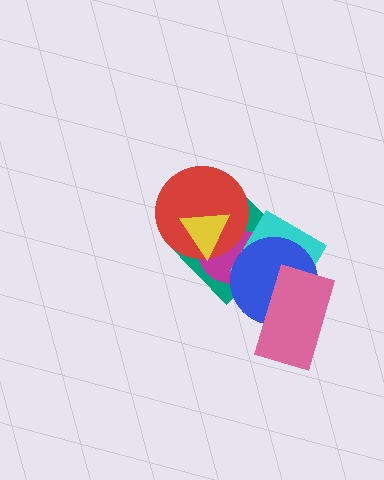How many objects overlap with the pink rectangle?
3 objects overlap with the pink rectangle.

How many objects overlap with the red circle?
3 objects overlap with the red circle.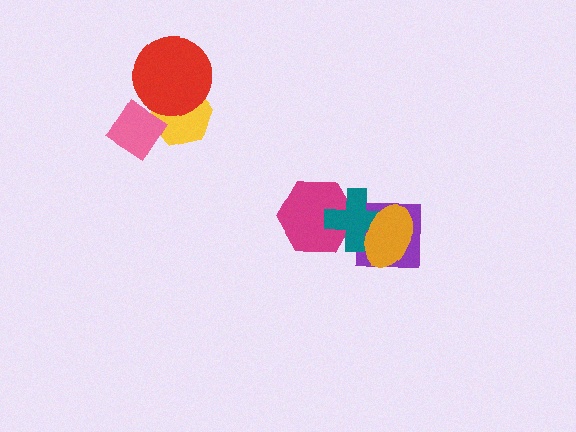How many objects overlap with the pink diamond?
1 object overlaps with the pink diamond.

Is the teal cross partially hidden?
Yes, it is partially covered by another shape.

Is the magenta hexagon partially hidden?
Yes, it is partially covered by another shape.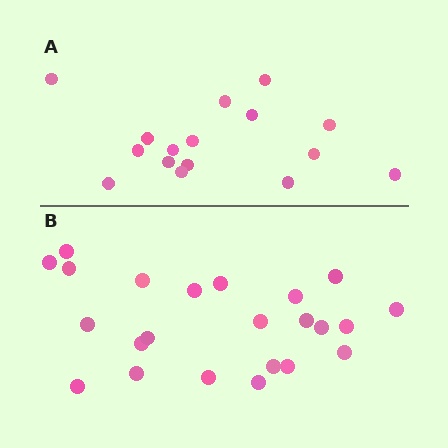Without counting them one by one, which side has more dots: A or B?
Region B (the bottom region) has more dots.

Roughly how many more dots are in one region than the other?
Region B has roughly 8 or so more dots than region A.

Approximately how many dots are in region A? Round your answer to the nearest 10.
About 20 dots. (The exact count is 16, which rounds to 20.)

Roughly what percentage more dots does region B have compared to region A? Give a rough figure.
About 45% more.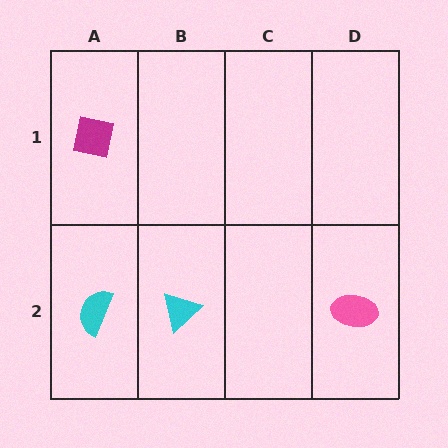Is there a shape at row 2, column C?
No, that cell is empty.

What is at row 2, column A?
A cyan semicircle.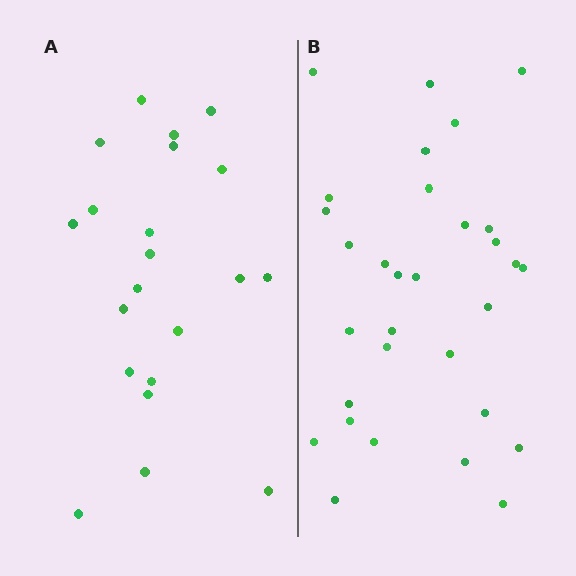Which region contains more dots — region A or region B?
Region B (the right region) has more dots.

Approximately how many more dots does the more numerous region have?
Region B has roughly 10 or so more dots than region A.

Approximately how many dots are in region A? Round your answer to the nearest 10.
About 20 dots. (The exact count is 21, which rounds to 20.)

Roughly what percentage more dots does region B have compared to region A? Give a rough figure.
About 50% more.